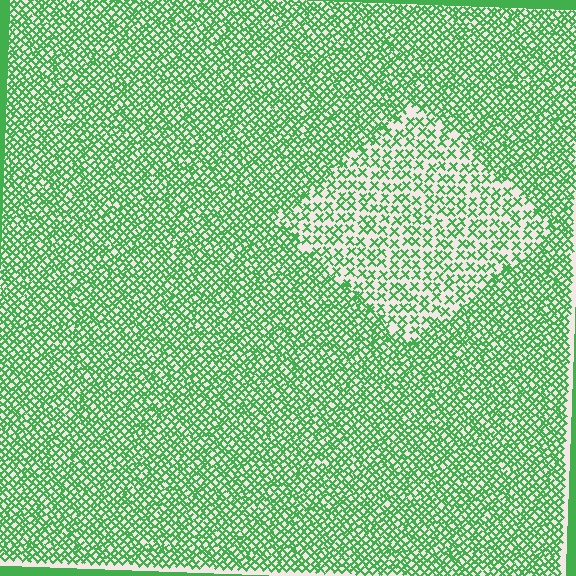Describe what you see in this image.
The image contains small green elements arranged at two different densities. A diamond-shaped region is visible where the elements are less densely packed than the surrounding area.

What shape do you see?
I see a diamond.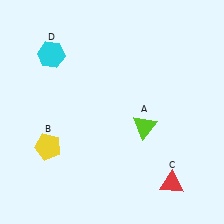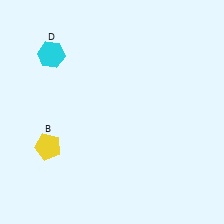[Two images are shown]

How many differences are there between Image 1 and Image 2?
There are 2 differences between the two images.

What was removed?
The lime triangle (A), the red triangle (C) were removed in Image 2.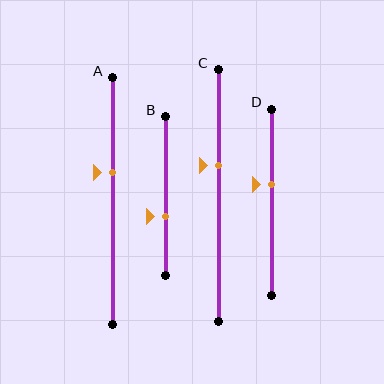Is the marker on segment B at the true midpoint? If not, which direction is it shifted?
No, the marker on segment B is shifted downward by about 13% of the segment length.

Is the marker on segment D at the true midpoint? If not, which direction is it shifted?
No, the marker on segment D is shifted upward by about 9% of the segment length.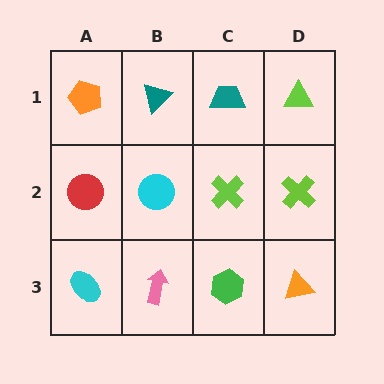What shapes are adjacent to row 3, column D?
A lime cross (row 2, column D), a green hexagon (row 3, column C).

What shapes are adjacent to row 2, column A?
An orange pentagon (row 1, column A), a cyan ellipse (row 3, column A), a cyan circle (row 2, column B).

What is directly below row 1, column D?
A lime cross.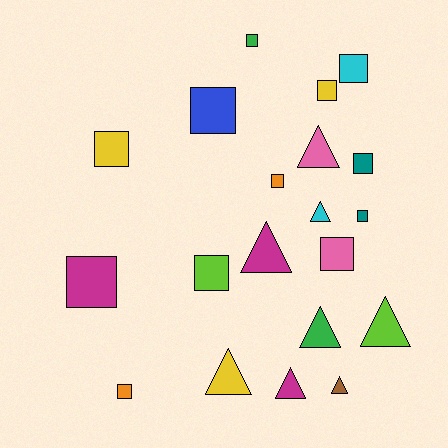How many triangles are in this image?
There are 8 triangles.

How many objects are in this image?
There are 20 objects.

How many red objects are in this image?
There are no red objects.